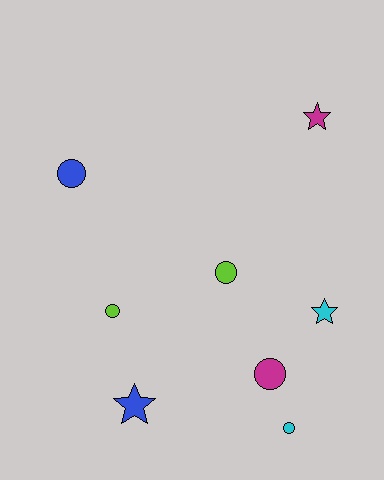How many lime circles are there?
There are 2 lime circles.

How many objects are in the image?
There are 8 objects.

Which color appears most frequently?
Lime, with 2 objects.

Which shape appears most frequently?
Circle, with 5 objects.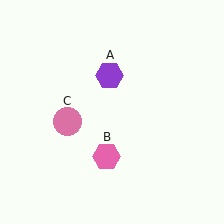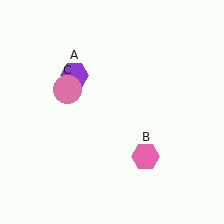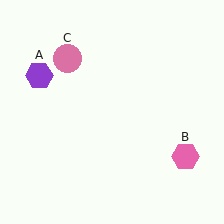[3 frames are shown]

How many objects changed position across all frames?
3 objects changed position: purple hexagon (object A), pink hexagon (object B), pink circle (object C).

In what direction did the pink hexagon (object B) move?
The pink hexagon (object B) moved right.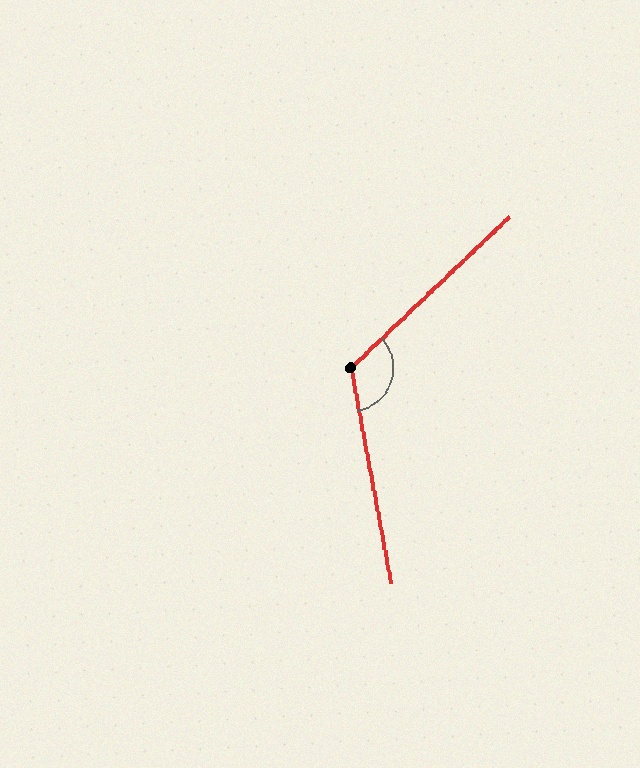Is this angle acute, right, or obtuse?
It is obtuse.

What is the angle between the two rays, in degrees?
Approximately 123 degrees.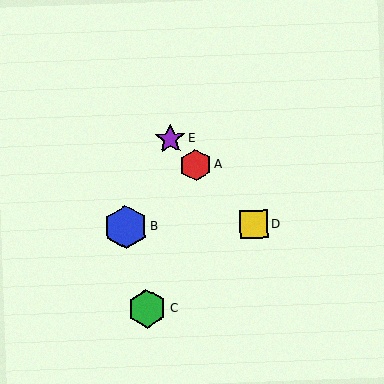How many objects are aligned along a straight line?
3 objects (A, D, E) are aligned along a straight line.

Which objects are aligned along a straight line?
Objects A, D, E are aligned along a straight line.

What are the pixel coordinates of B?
Object B is at (126, 227).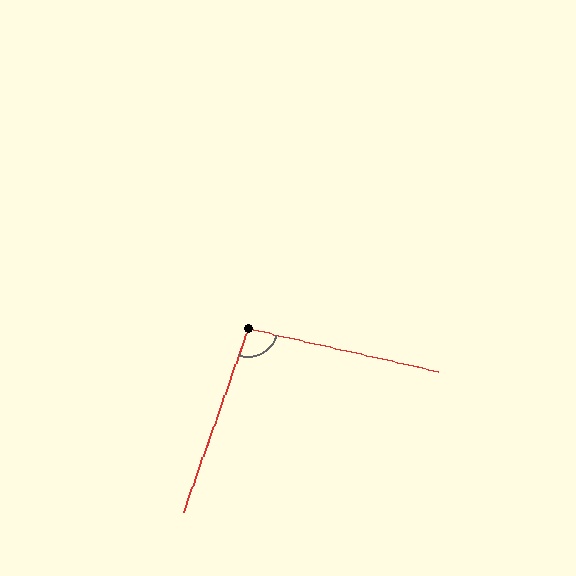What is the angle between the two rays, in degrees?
Approximately 97 degrees.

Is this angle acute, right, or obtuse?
It is obtuse.